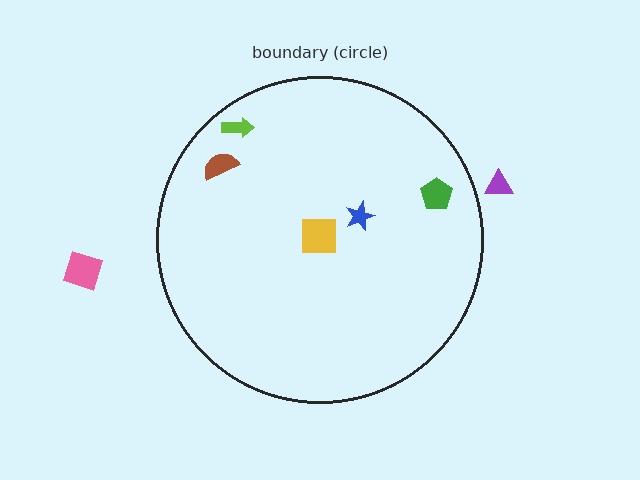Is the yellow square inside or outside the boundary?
Inside.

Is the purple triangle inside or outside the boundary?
Outside.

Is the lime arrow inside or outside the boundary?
Inside.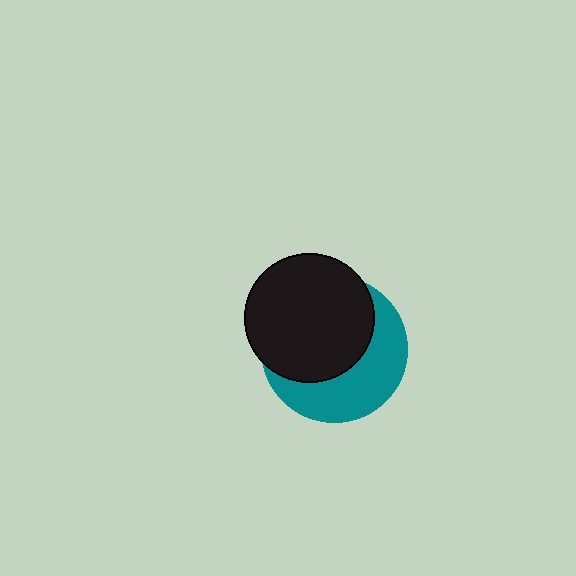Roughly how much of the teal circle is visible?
A small part of it is visible (roughly 44%).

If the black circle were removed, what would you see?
You would see the complete teal circle.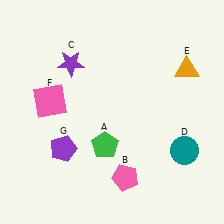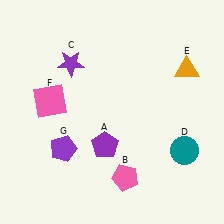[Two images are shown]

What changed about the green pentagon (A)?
In Image 1, A is green. In Image 2, it changed to purple.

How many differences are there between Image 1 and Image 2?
There is 1 difference between the two images.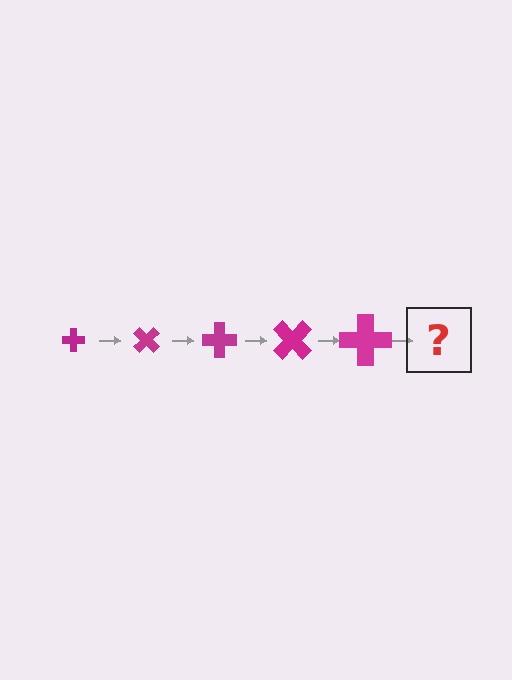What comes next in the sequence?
The next element should be a cross, larger than the previous one and rotated 225 degrees from the start.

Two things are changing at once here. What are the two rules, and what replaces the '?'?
The two rules are that the cross grows larger each step and it rotates 45 degrees each step. The '?' should be a cross, larger than the previous one and rotated 225 degrees from the start.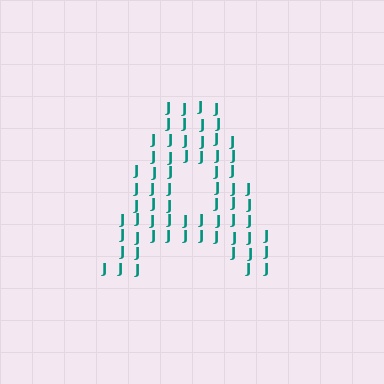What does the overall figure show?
The overall figure shows the letter A.